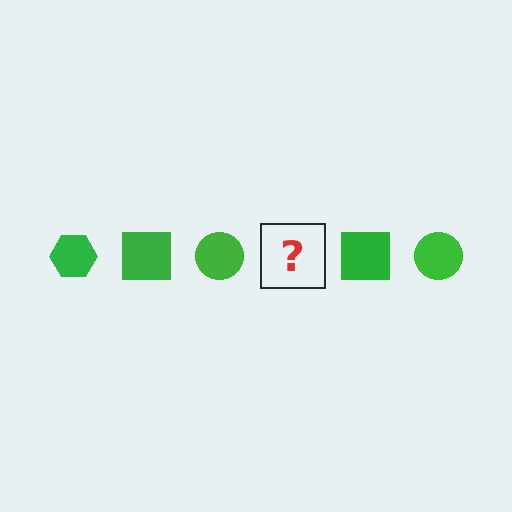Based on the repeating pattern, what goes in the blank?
The blank should be a green hexagon.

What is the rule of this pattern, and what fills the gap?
The rule is that the pattern cycles through hexagon, square, circle shapes in green. The gap should be filled with a green hexagon.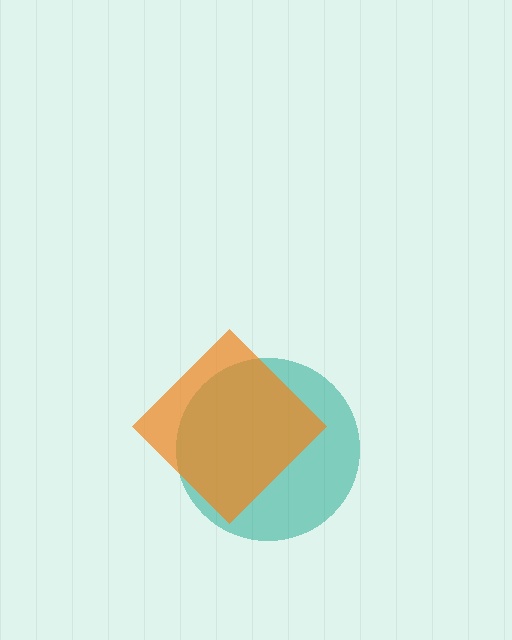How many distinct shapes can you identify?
There are 2 distinct shapes: a teal circle, an orange diamond.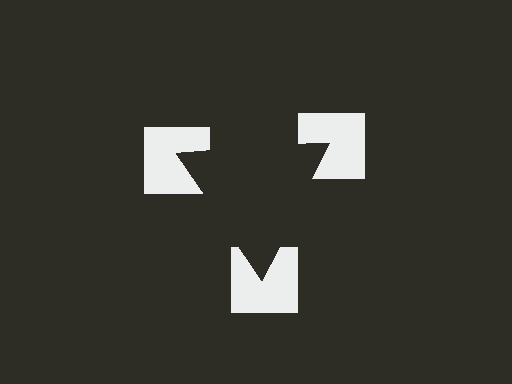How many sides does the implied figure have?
3 sides.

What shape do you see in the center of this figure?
An illusory triangle — its edges are inferred from the aligned wedge cuts in the notched squares, not physically drawn.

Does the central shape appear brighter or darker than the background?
It typically appears slightly darker than the background, even though no actual brightness change is drawn.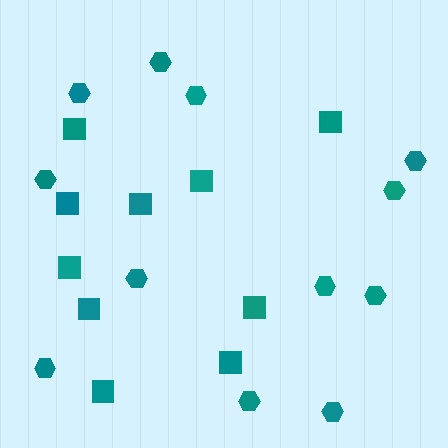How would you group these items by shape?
There are 2 groups: one group of hexagons (12) and one group of squares (10).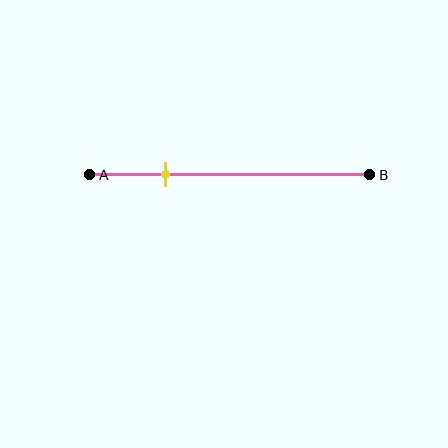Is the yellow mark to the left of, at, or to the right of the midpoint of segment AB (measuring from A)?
The yellow mark is to the left of the midpoint of segment AB.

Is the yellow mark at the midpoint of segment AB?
No, the mark is at about 25% from A, not at the 50% midpoint.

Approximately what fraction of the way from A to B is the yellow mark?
The yellow mark is approximately 25% of the way from A to B.